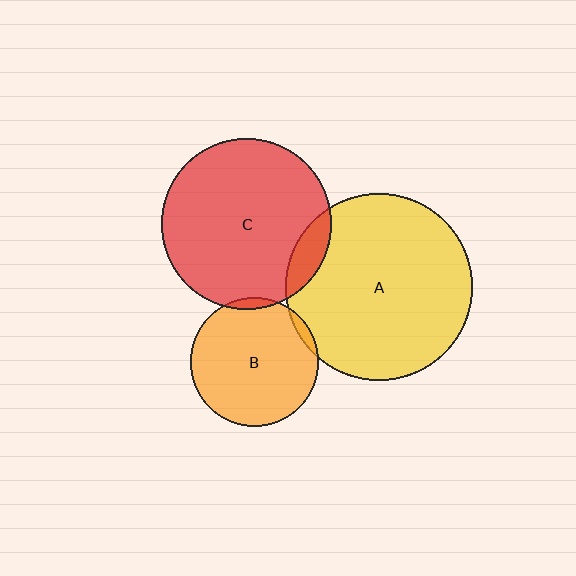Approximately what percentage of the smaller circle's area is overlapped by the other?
Approximately 5%.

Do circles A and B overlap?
Yes.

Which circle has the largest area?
Circle A (yellow).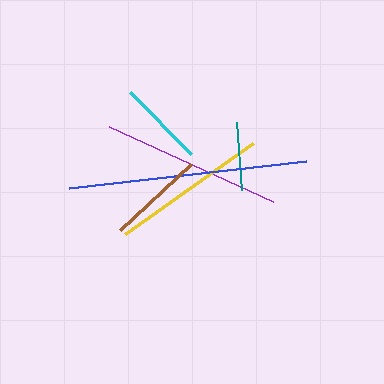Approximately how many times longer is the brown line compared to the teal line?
The brown line is approximately 1.4 times the length of the teal line.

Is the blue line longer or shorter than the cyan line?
The blue line is longer than the cyan line.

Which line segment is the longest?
The blue line is the longest at approximately 239 pixels.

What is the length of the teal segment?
The teal segment is approximately 69 pixels long.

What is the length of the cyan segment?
The cyan segment is approximately 88 pixels long.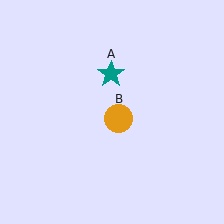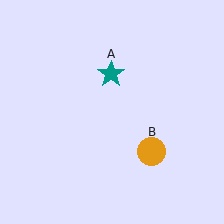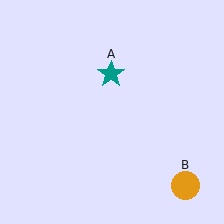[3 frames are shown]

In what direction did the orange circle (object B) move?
The orange circle (object B) moved down and to the right.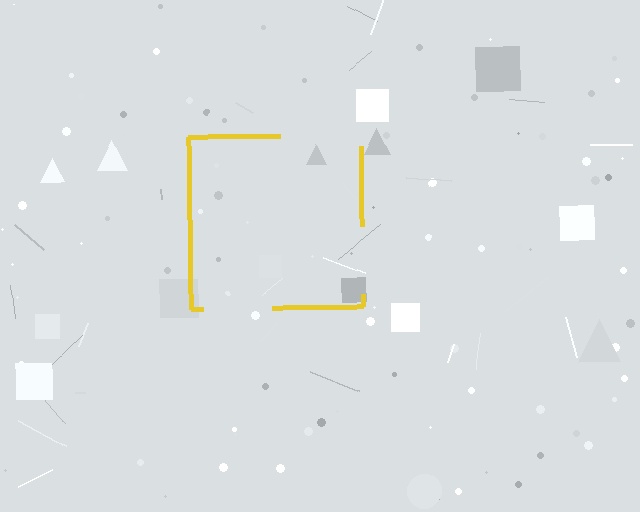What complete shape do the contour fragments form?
The contour fragments form a square.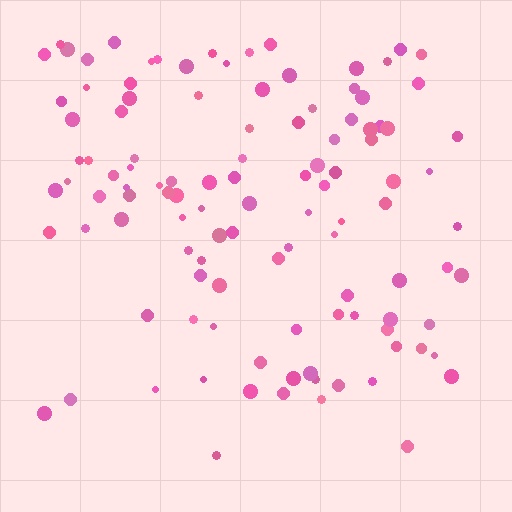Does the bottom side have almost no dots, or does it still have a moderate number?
Still a moderate number, just noticeably fewer than the top.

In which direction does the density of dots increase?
From bottom to top, with the top side densest.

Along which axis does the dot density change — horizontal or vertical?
Vertical.